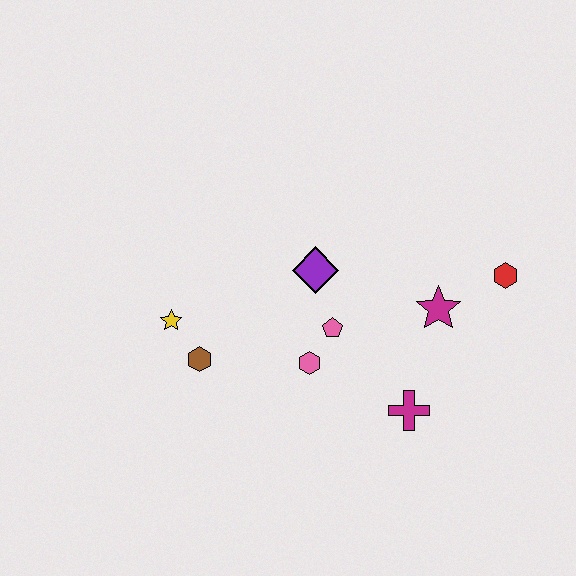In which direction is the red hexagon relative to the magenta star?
The red hexagon is to the right of the magenta star.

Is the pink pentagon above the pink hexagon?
Yes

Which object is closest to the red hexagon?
The magenta star is closest to the red hexagon.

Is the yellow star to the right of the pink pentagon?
No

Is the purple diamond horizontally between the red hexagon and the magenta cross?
No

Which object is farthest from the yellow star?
The red hexagon is farthest from the yellow star.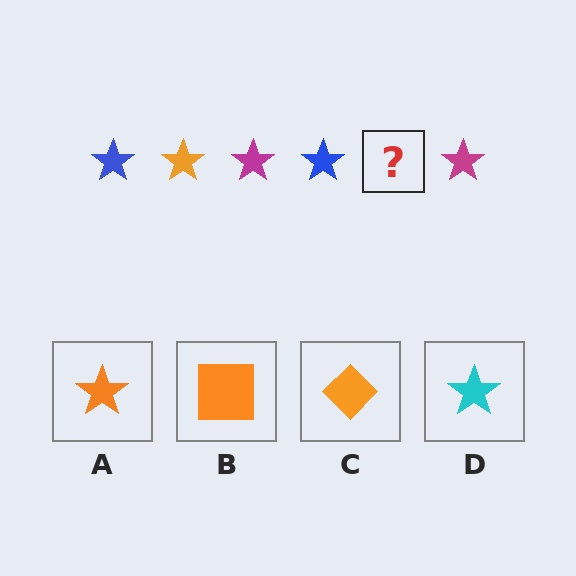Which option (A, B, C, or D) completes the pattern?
A.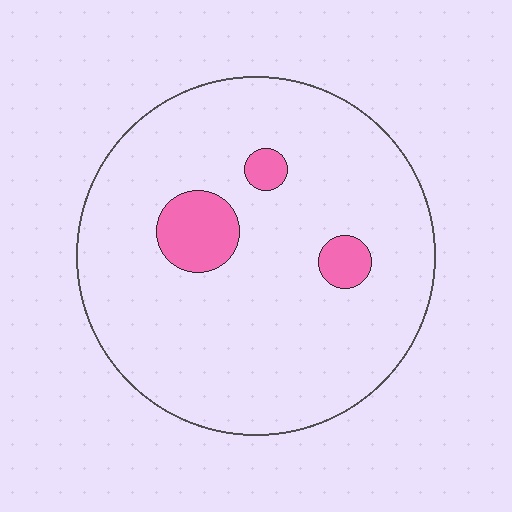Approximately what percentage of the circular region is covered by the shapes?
Approximately 10%.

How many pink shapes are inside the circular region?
3.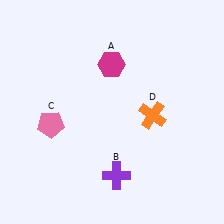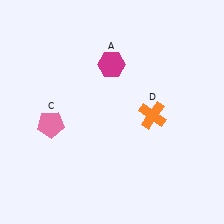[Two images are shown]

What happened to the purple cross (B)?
The purple cross (B) was removed in Image 2. It was in the bottom-right area of Image 1.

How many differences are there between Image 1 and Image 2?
There is 1 difference between the two images.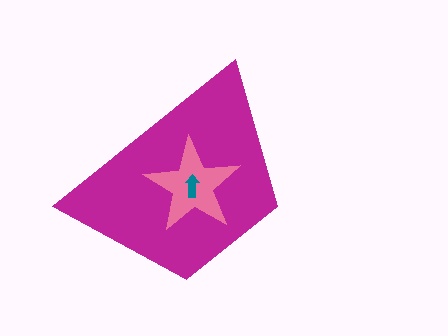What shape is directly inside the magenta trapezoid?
The pink star.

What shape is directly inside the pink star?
The teal arrow.